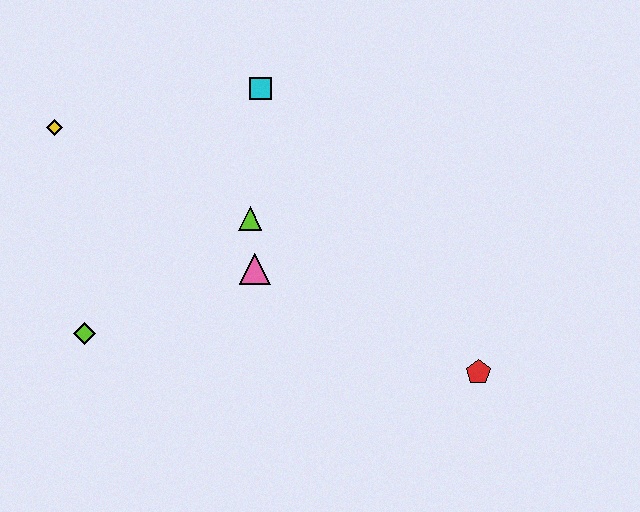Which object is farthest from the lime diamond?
The red pentagon is farthest from the lime diamond.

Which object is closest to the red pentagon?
The pink triangle is closest to the red pentagon.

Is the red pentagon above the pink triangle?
No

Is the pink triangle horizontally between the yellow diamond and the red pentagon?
Yes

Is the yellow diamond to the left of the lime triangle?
Yes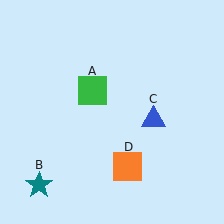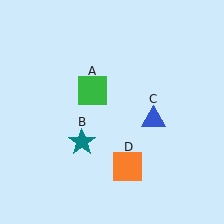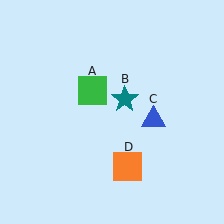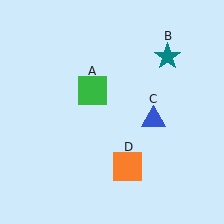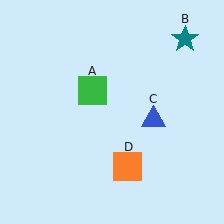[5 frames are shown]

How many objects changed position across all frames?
1 object changed position: teal star (object B).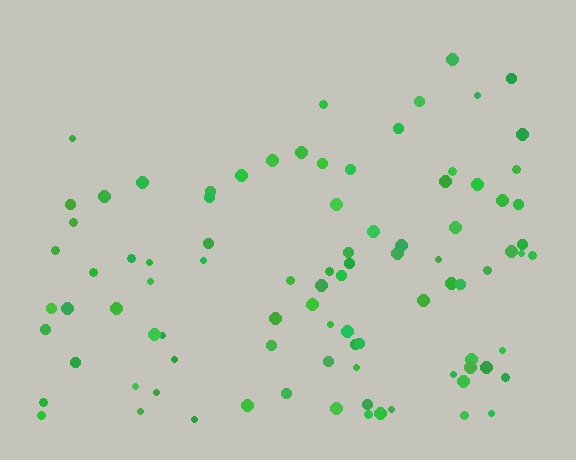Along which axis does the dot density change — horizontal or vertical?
Vertical.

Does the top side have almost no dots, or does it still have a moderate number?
Still a moderate number, just noticeably fewer than the bottom.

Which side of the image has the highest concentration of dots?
The bottom.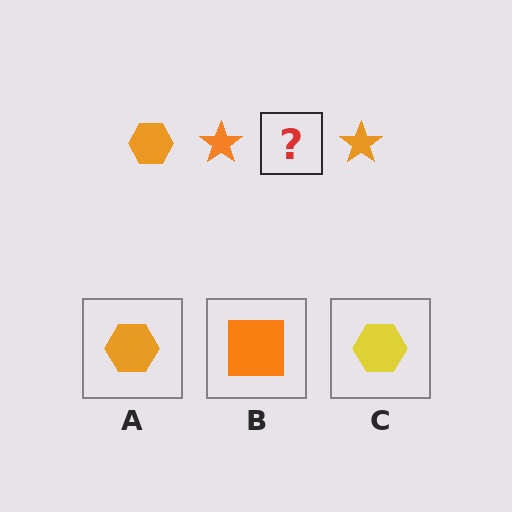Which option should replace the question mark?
Option A.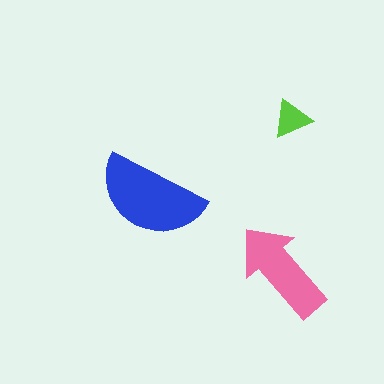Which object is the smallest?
The lime triangle.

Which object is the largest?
The blue semicircle.